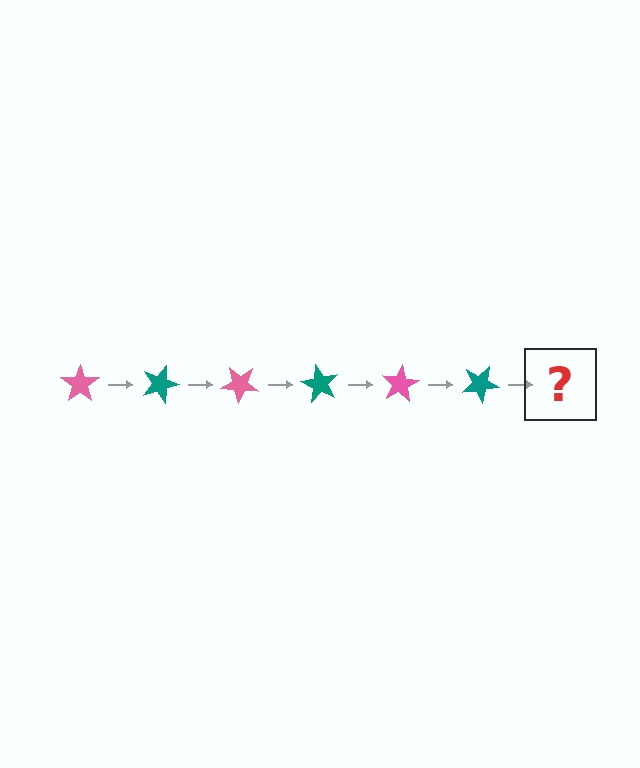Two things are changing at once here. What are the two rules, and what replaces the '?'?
The two rules are that it rotates 20 degrees each step and the color cycles through pink and teal. The '?' should be a pink star, rotated 120 degrees from the start.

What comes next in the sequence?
The next element should be a pink star, rotated 120 degrees from the start.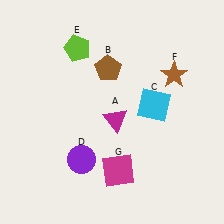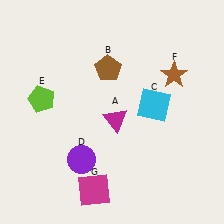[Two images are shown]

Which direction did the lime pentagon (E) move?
The lime pentagon (E) moved down.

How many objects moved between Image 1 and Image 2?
2 objects moved between the two images.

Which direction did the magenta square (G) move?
The magenta square (G) moved left.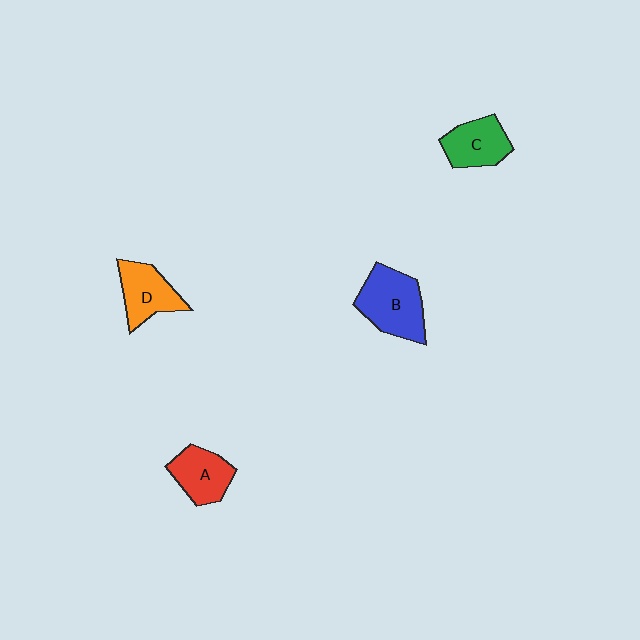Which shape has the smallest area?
Shape A (red).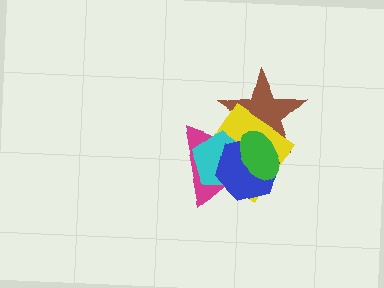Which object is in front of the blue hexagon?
The green ellipse is in front of the blue hexagon.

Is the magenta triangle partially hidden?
Yes, it is partially covered by another shape.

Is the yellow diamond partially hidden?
Yes, it is partially covered by another shape.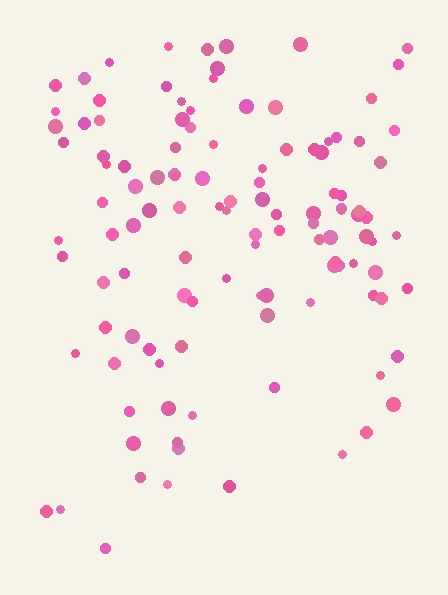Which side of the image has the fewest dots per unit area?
The bottom.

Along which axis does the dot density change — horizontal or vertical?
Vertical.